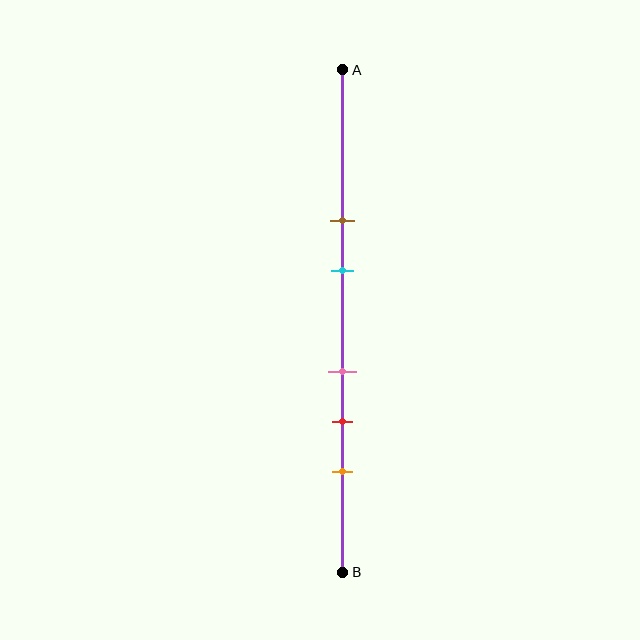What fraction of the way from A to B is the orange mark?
The orange mark is approximately 80% (0.8) of the way from A to B.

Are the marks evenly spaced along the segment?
No, the marks are not evenly spaced.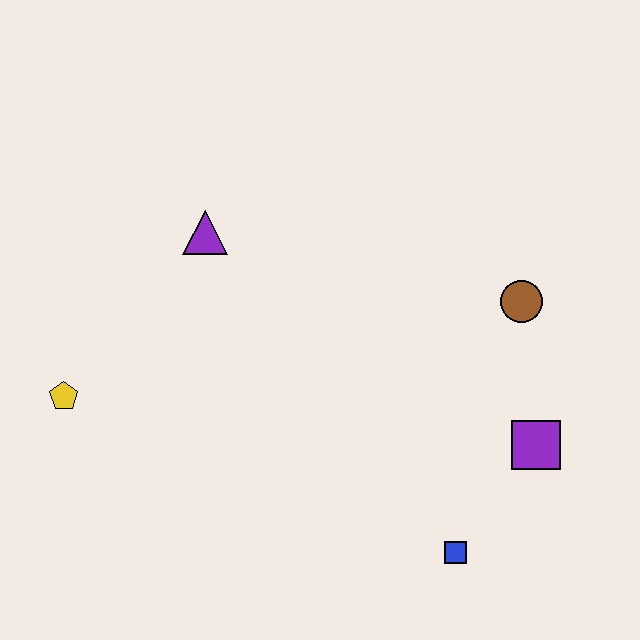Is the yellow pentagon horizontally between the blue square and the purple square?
No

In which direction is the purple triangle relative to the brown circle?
The purple triangle is to the left of the brown circle.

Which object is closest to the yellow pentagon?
The purple triangle is closest to the yellow pentagon.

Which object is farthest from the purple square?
The yellow pentagon is farthest from the purple square.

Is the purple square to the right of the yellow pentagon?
Yes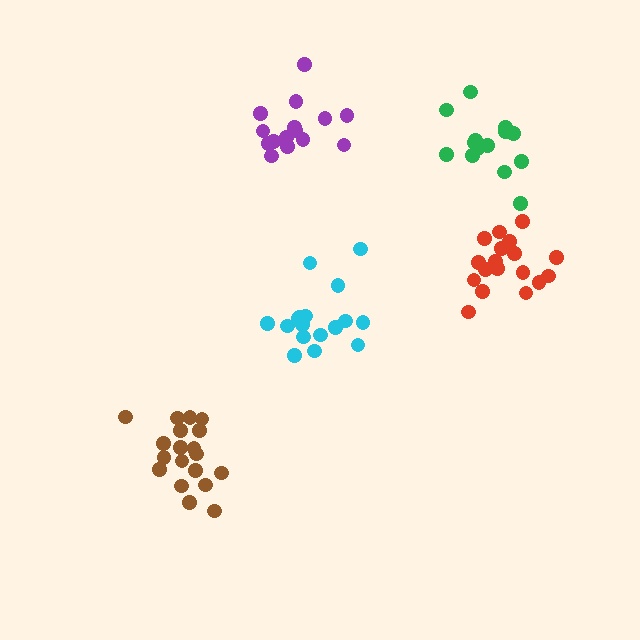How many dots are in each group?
Group 1: 19 dots, Group 2: 18 dots, Group 3: 15 dots, Group 4: 17 dots, Group 5: 14 dots (83 total).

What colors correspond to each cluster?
The clusters are colored: brown, red, purple, cyan, green.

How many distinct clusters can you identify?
There are 5 distinct clusters.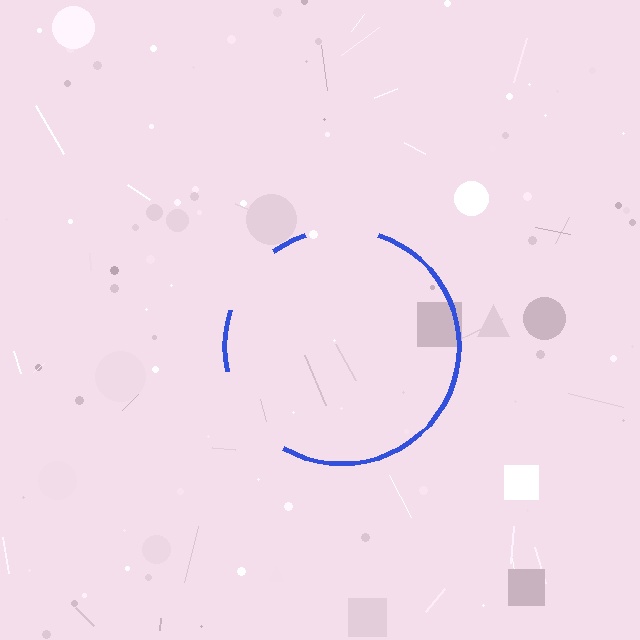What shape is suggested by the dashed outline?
The dashed outline suggests a circle.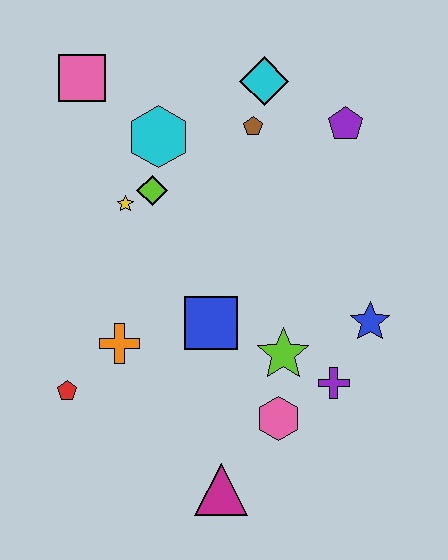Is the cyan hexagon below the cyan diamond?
Yes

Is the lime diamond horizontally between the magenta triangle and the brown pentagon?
No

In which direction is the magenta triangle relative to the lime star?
The magenta triangle is below the lime star.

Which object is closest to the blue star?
The purple cross is closest to the blue star.